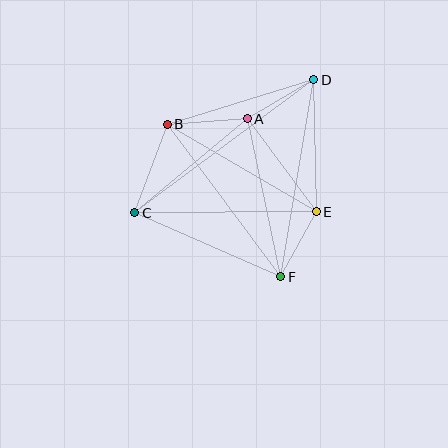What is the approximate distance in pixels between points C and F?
The distance between C and F is approximately 159 pixels.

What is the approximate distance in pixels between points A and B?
The distance between A and B is approximately 80 pixels.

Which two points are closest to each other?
Points E and F are closest to each other.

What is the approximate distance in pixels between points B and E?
The distance between B and E is approximately 173 pixels.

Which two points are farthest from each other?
Points C and D are farthest from each other.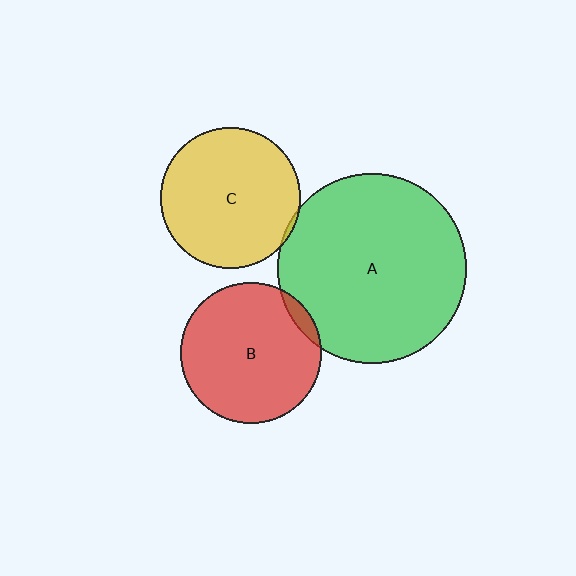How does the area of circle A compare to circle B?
Approximately 1.8 times.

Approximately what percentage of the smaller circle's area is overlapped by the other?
Approximately 5%.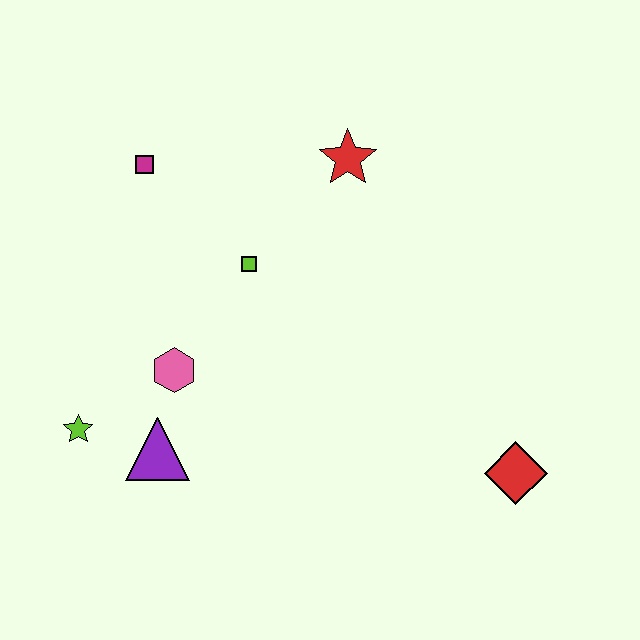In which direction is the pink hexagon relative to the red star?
The pink hexagon is below the red star.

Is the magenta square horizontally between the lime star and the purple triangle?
Yes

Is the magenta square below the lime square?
No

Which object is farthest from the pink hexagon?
The red diamond is farthest from the pink hexagon.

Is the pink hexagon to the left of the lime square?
Yes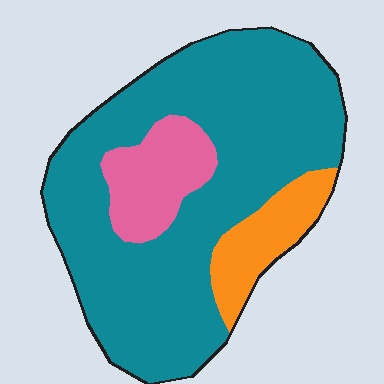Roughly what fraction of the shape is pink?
Pink covers roughly 15% of the shape.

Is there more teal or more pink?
Teal.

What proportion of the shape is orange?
Orange covers roughly 10% of the shape.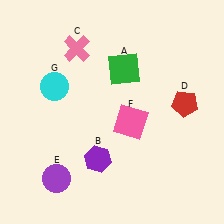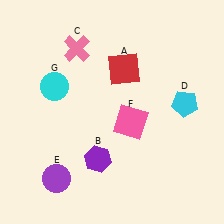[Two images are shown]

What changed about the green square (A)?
In Image 1, A is green. In Image 2, it changed to red.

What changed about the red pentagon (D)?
In Image 1, D is red. In Image 2, it changed to cyan.